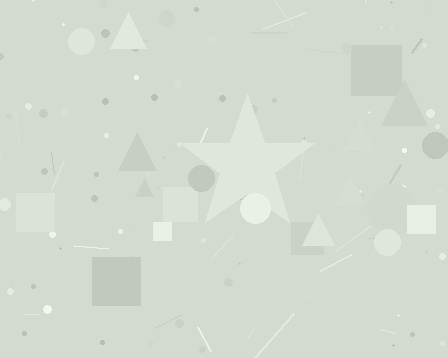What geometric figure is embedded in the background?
A star is embedded in the background.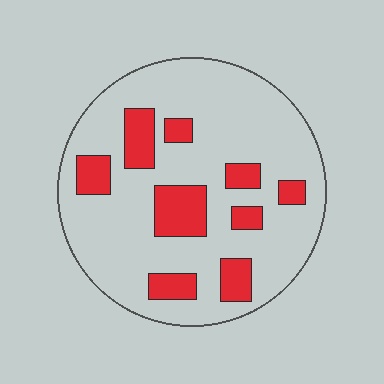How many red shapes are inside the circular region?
9.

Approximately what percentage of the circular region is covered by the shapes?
Approximately 20%.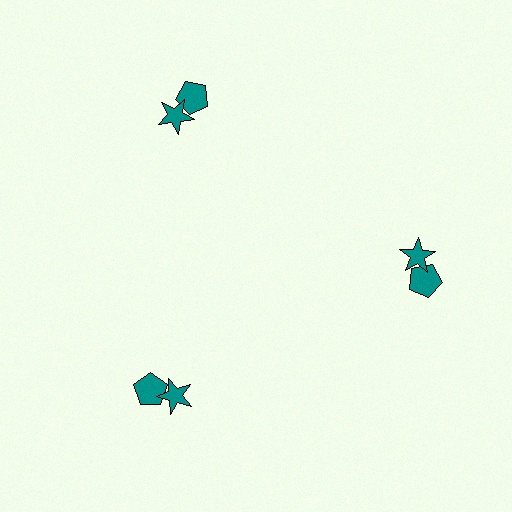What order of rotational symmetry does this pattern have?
This pattern has 3-fold rotational symmetry.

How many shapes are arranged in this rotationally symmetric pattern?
There are 6 shapes, arranged in 3 groups of 2.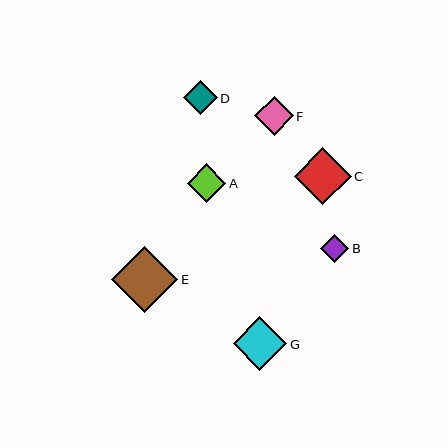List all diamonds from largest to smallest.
From largest to smallest: E, C, G, A, F, D, B.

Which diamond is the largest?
Diamond E is the largest with a size of approximately 66 pixels.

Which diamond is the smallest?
Diamond B is the smallest with a size of approximately 28 pixels.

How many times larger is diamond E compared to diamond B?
Diamond E is approximately 2.4 times the size of diamond B.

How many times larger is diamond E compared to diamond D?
Diamond E is approximately 1.9 times the size of diamond D.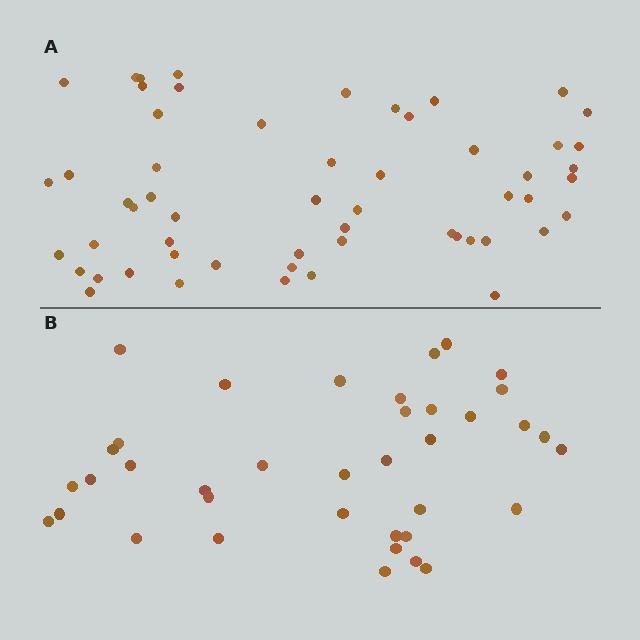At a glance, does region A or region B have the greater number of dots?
Region A (the top region) has more dots.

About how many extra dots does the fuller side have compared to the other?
Region A has approximately 20 more dots than region B.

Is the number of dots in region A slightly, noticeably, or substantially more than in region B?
Region A has substantially more. The ratio is roughly 1.5 to 1.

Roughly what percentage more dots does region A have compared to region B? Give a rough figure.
About 45% more.